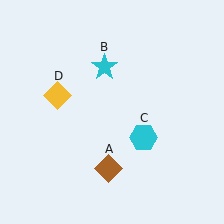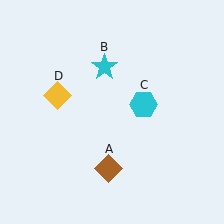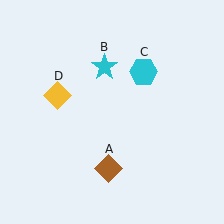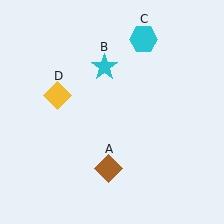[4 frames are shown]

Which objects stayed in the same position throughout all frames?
Brown diamond (object A) and cyan star (object B) and yellow diamond (object D) remained stationary.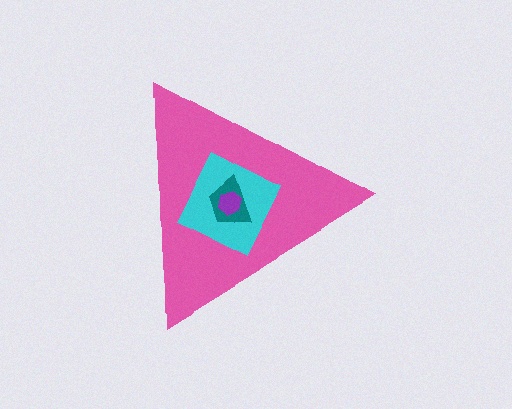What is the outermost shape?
The pink triangle.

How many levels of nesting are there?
4.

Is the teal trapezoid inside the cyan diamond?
Yes.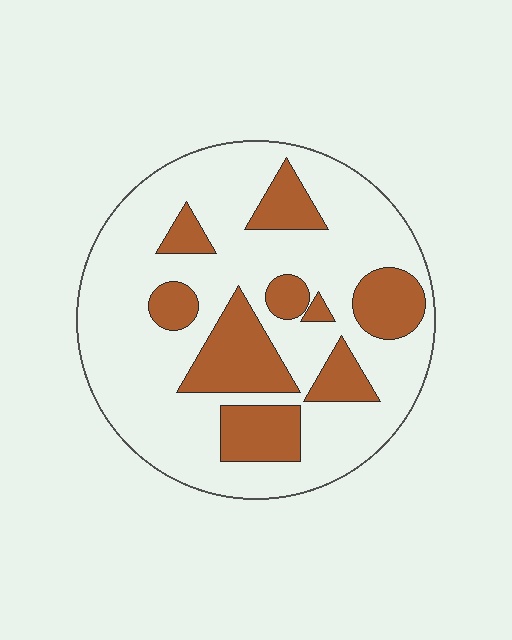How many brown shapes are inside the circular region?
9.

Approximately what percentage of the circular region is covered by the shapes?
Approximately 25%.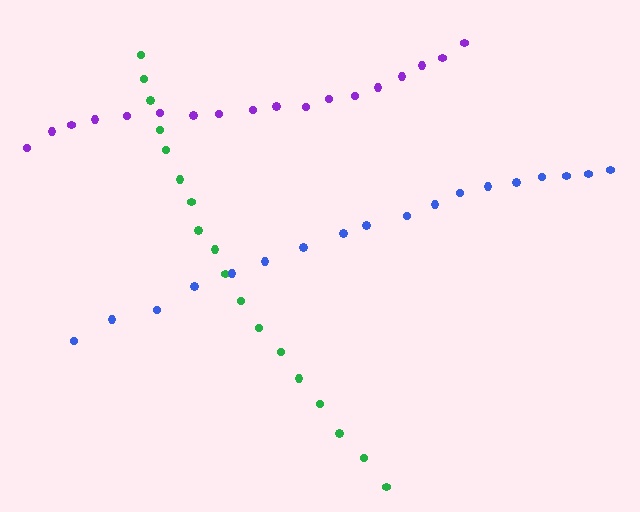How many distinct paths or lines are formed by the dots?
There are 3 distinct paths.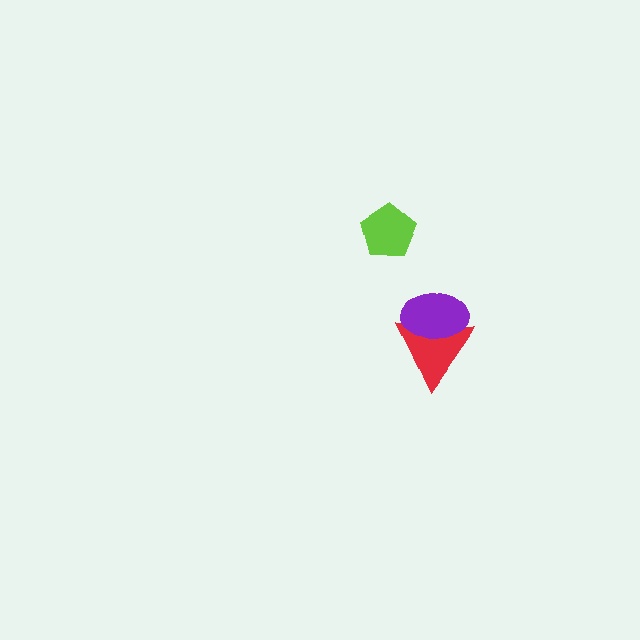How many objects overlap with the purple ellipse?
1 object overlaps with the purple ellipse.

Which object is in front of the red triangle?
The purple ellipse is in front of the red triangle.